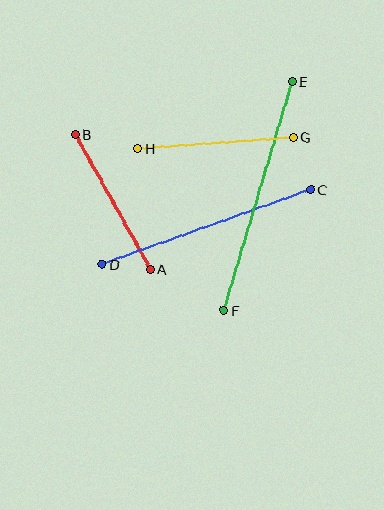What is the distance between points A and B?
The distance is approximately 154 pixels.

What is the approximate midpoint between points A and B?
The midpoint is at approximately (113, 202) pixels.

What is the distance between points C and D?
The distance is approximately 221 pixels.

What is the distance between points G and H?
The distance is approximately 156 pixels.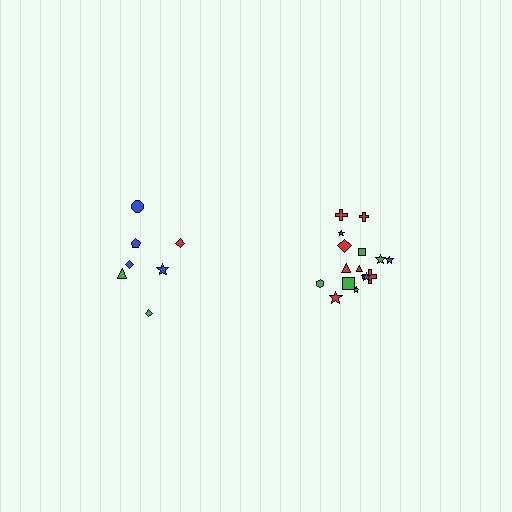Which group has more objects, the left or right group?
The right group.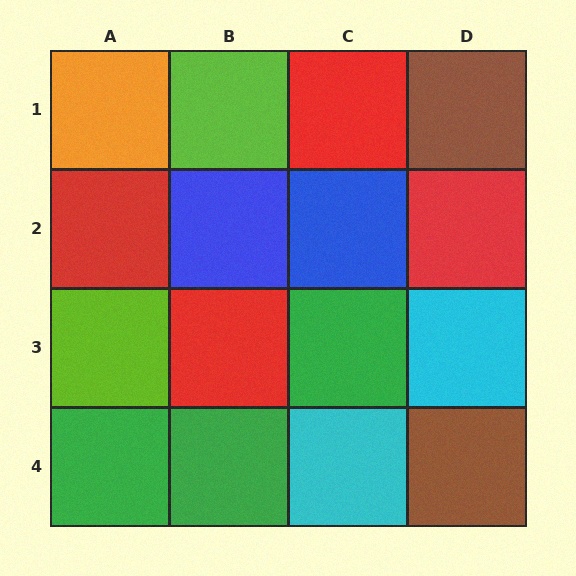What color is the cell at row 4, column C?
Cyan.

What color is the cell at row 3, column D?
Cyan.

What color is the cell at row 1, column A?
Orange.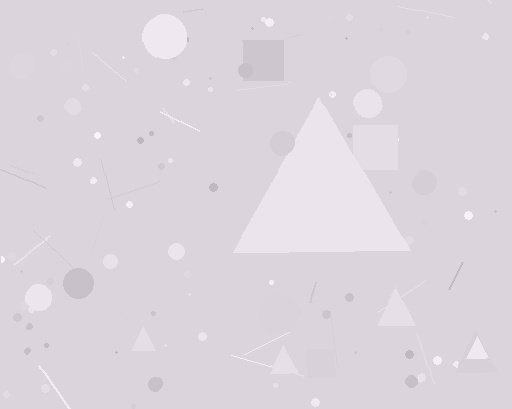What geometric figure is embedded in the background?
A triangle is embedded in the background.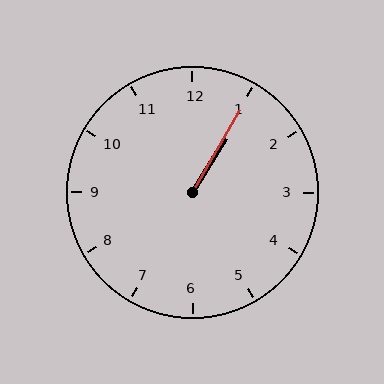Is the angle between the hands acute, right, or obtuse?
It is acute.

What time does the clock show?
1:05.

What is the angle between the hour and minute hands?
Approximately 2 degrees.